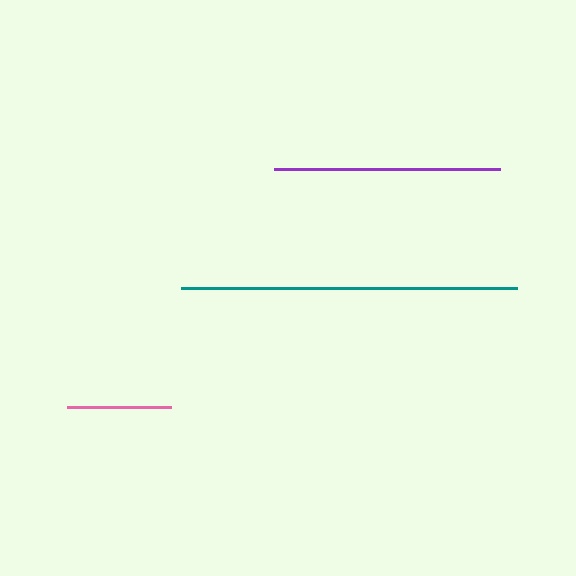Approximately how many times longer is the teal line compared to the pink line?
The teal line is approximately 3.2 times the length of the pink line.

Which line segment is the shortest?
The pink line is the shortest at approximately 104 pixels.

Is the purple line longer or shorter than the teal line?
The teal line is longer than the purple line.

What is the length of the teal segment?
The teal segment is approximately 336 pixels long.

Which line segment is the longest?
The teal line is the longest at approximately 336 pixels.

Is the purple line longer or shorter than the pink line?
The purple line is longer than the pink line.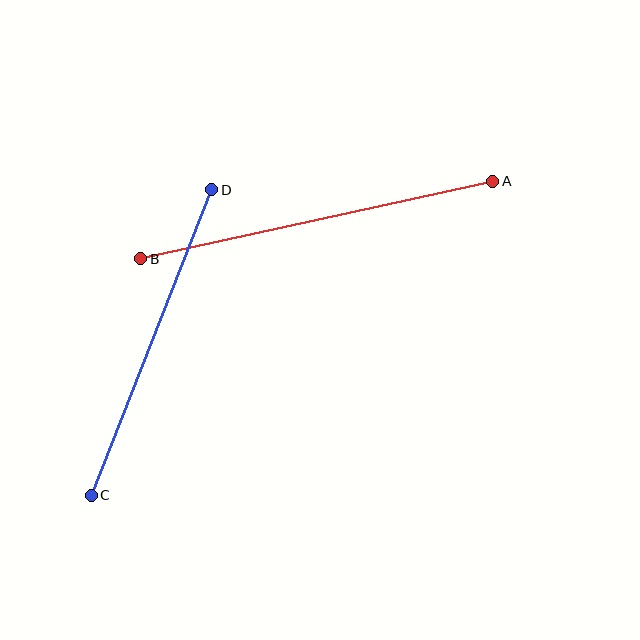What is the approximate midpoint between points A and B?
The midpoint is at approximately (317, 220) pixels.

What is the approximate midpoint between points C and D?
The midpoint is at approximately (152, 343) pixels.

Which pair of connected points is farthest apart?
Points A and B are farthest apart.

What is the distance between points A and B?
The distance is approximately 360 pixels.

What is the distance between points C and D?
The distance is approximately 329 pixels.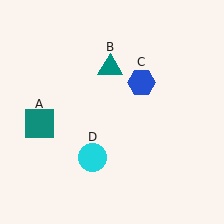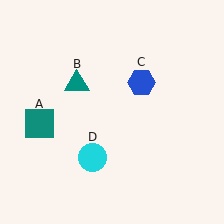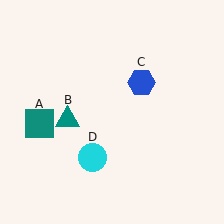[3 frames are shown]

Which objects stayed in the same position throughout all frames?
Teal square (object A) and blue hexagon (object C) and cyan circle (object D) remained stationary.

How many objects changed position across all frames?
1 object changed position: teal triangle (object B).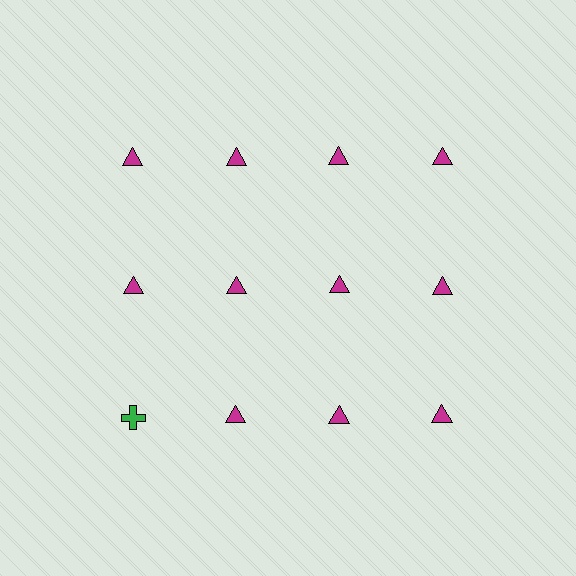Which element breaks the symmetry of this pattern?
The green cross in the third row, leftmost column breaks the symmetry. All other shapes are magenta triangles.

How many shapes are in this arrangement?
There are 12 shapes arranged in a grid pattern.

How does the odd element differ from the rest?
It differs in both color (green instead of magenta) and shape (cross instead of triangle).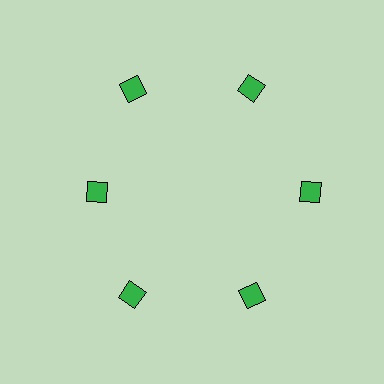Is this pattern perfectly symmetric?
No. The 6 green squares are arranged in a ring, but one element near the 9 o'clock position is pulled inward toward the center, breaking the 6-fold rotational symmetry.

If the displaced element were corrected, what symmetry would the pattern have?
It would have 6-fold rotational symmetry — the pattern would map onto itself every 60 degrees.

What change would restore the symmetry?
The symmetry would be restored by moving it outward, back onto the ring so that all 6 squares sit at equal angles and equal distance from the center.